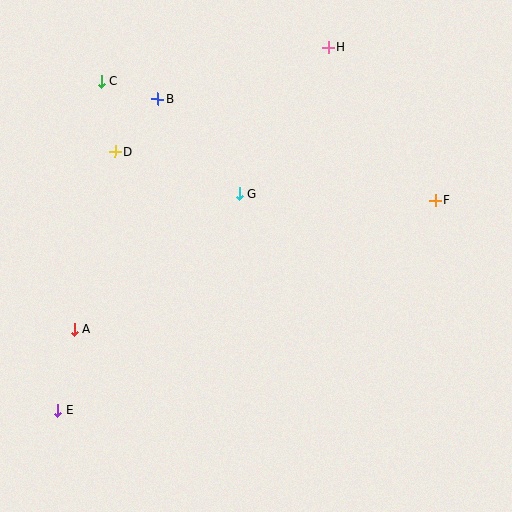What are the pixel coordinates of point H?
Point H is at (328, 47).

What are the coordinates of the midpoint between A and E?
The midpoint between A and E is at (66, 370).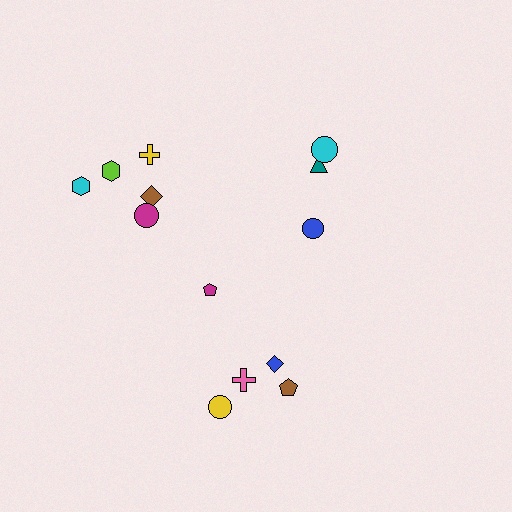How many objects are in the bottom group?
There are 5 objects.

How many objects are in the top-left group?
There are 5 objects.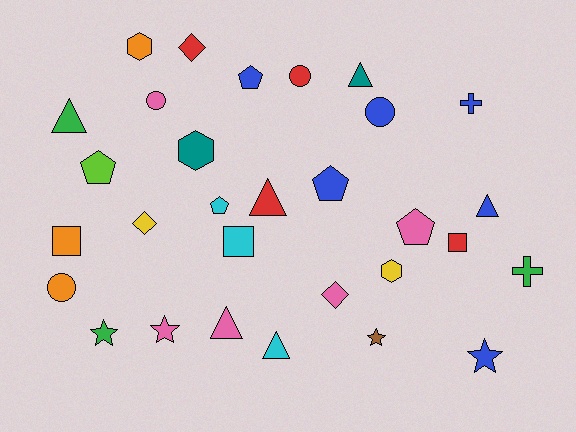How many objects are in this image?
There are 30 objects.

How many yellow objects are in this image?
There are 2 yellow objects.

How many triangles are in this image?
There are 6 triangles.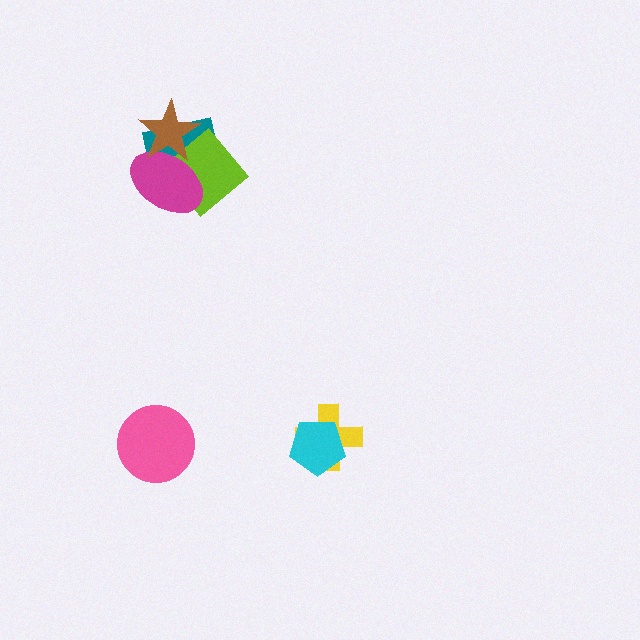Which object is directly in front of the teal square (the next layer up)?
The lime diamond is directly in front of the teal square.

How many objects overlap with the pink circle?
0 objects overlap with the pink circle.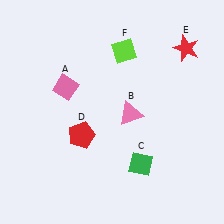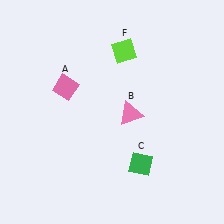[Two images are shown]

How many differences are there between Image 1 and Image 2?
There are 2 differences between the two images.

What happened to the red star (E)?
The red star (E) was removed in Image 2. It was in the top-right area of Image 1.